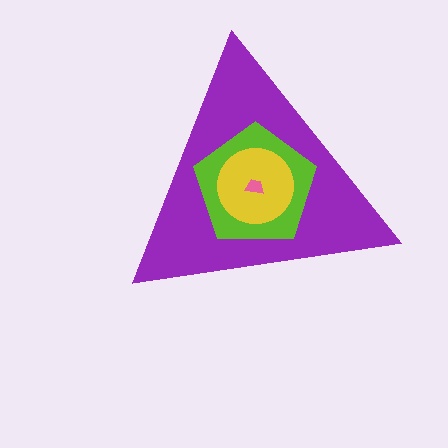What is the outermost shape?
The purple triangle.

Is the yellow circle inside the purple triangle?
Yes.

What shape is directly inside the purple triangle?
The lime pentagon.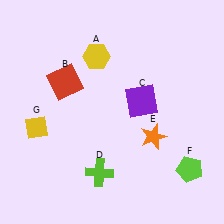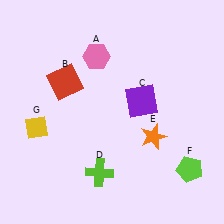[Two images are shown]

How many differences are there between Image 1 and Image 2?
There is 1 difference between the two images.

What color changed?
The hexagon (A) changed from yellow in Image 1 to pink in Image 2.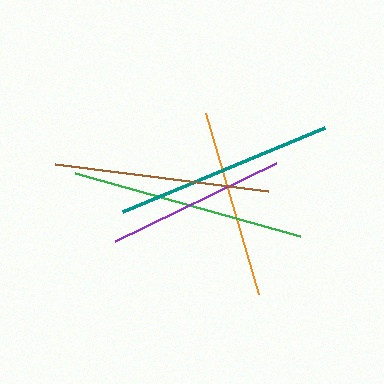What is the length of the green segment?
The green segment is approximately 233 pixels long.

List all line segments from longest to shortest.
From longest to shortest: green, teal, brown, orange, purple.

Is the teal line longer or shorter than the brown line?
The teal line is longer than the brown line.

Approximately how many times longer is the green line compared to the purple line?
The green line is approximately 1.3 times the length of the purple line.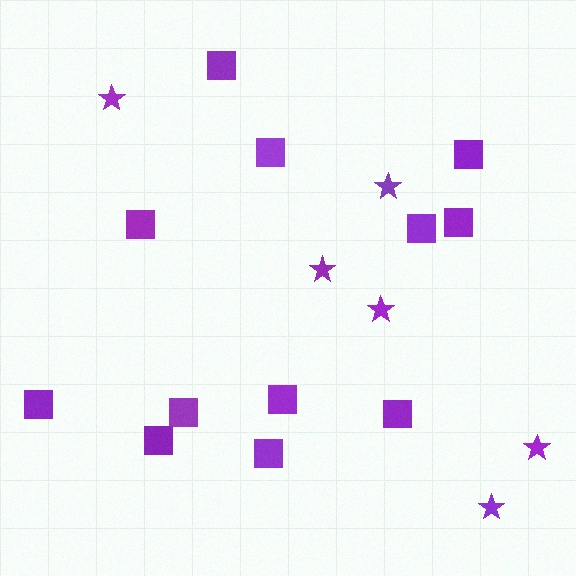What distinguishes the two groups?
There are 2 groups: one group of stars (6) and one group of squares (12).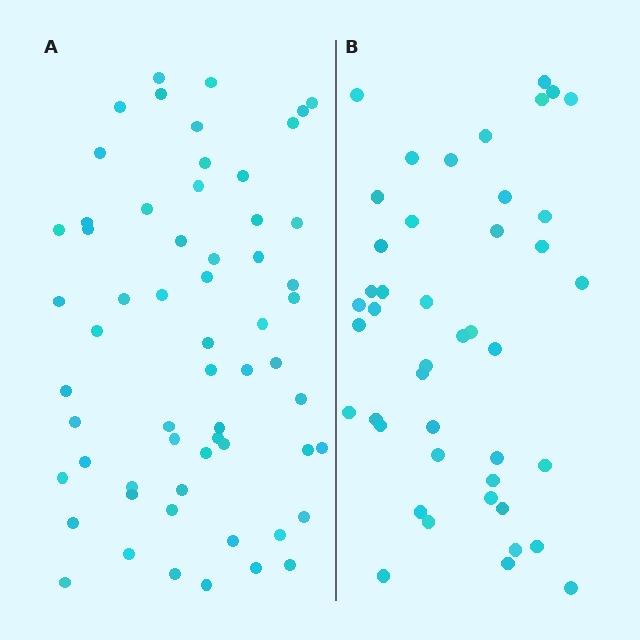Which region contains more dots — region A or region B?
Region A (the left region) has more dots.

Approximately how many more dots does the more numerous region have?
Region A has approximately 15 more dots than region B.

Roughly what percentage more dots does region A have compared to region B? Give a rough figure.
About 35% more.